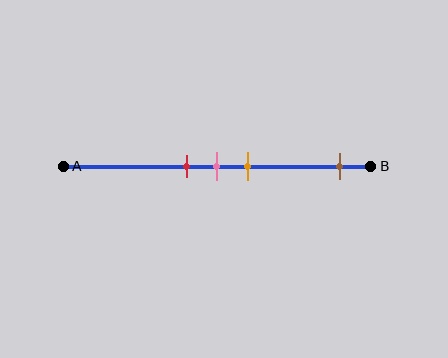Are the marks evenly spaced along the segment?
No, the marks are not evenly spaced.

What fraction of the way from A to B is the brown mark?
The brown mark is approximately 90% (0.9) of the way from A to B.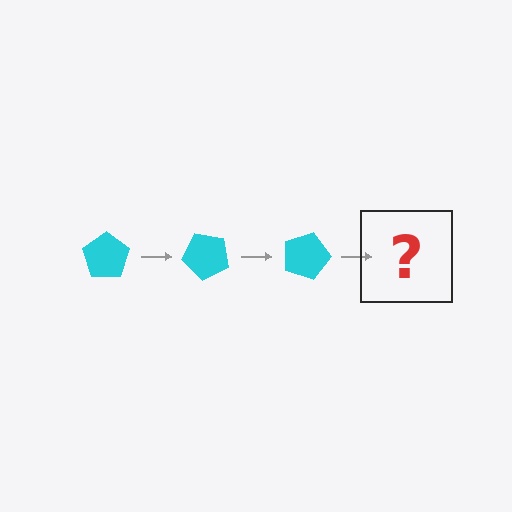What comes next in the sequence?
The next element should be a cyan pentagon rotated 135 degrees.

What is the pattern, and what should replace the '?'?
The pattern is that the pentagon rotates 45 degrees each step. The '?' should be a cyan pentagon rotated 135 degrees.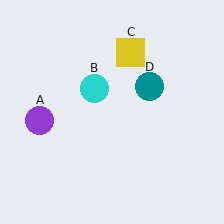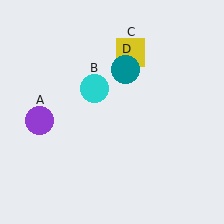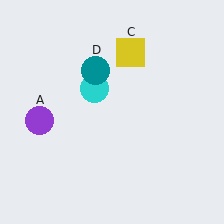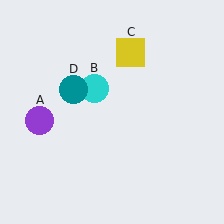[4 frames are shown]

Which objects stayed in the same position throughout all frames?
Purple circle (object A) and cyan circle (object B) and yellow square (object C) remained stationary.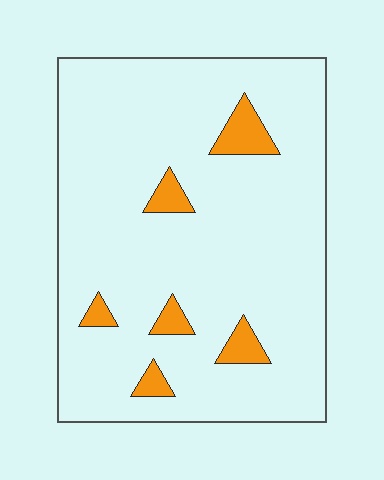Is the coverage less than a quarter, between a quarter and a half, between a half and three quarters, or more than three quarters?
Less than a quarter.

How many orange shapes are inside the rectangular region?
6.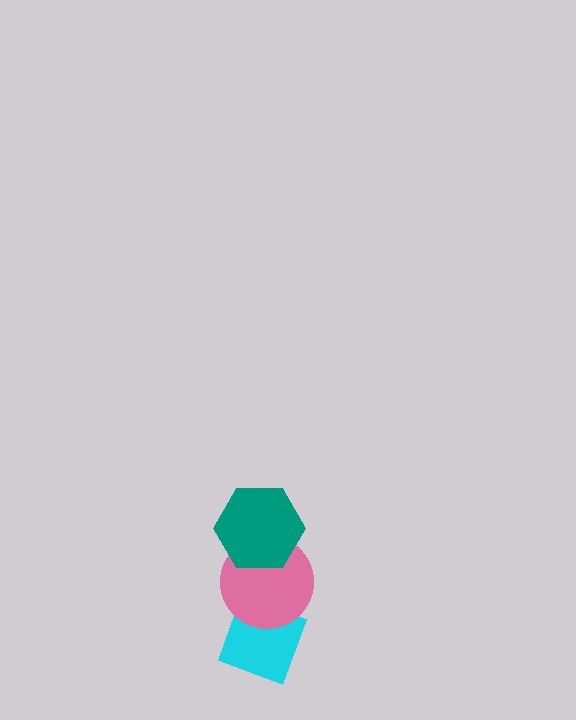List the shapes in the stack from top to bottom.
From top to bottom: the teal hexagon, the pink circle, the cyan diamond.